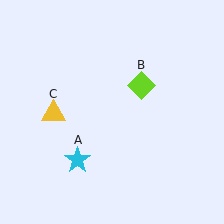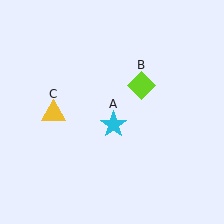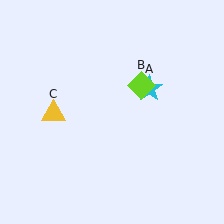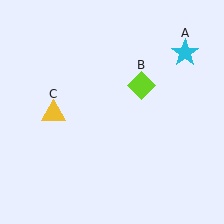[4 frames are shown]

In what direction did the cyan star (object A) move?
The cyan star (object A) moved up and to the right.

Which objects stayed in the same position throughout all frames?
Lime diamond (object B) and yellow triangle (object C) remained stationary.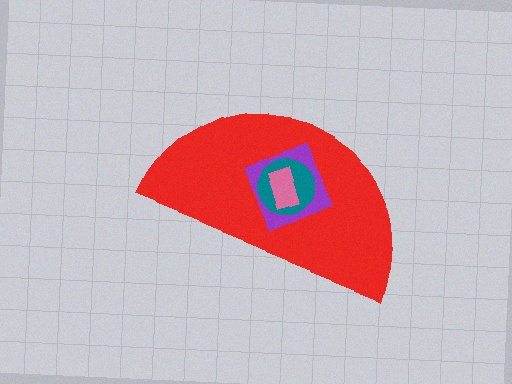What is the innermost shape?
The pink rectangle.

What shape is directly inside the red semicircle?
The purple diamond.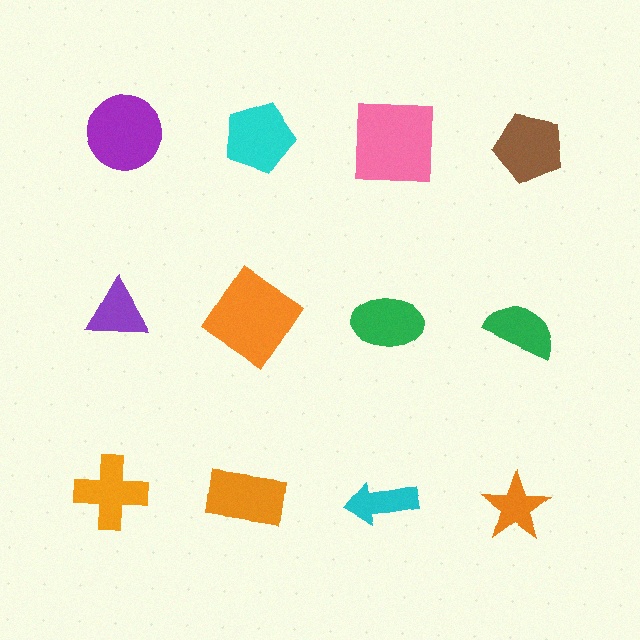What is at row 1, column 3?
A pink square.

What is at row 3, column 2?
An orange rectangle.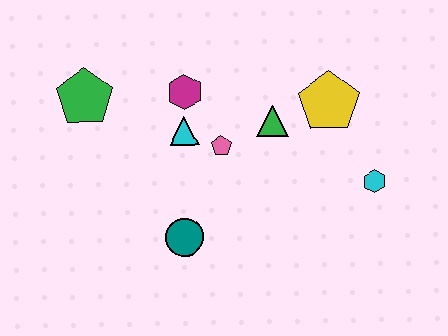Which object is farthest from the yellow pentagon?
The green pentagon is farthest from the yellow pentagon.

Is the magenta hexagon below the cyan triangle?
No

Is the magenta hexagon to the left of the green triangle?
Yes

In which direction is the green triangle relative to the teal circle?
The green triangle is above the teal circle.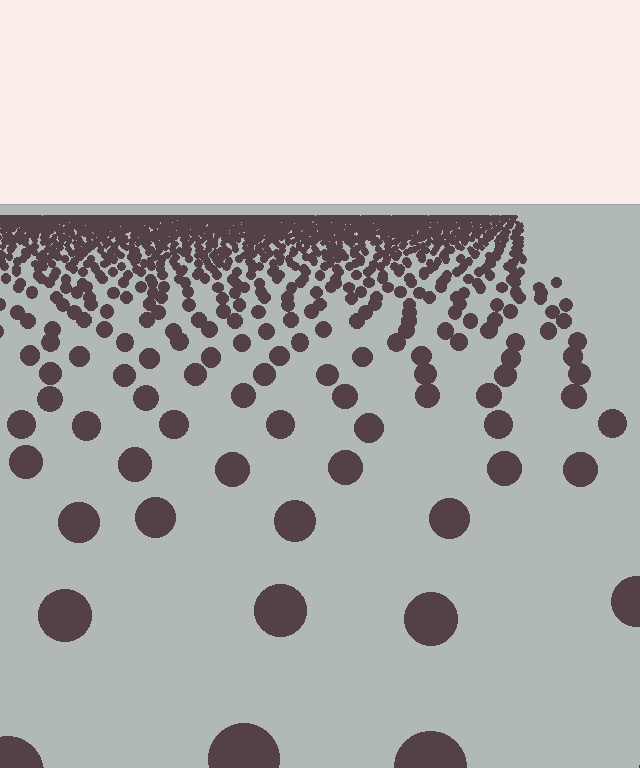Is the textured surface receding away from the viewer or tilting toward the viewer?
The surface is receding away from the viewer. Texture elements get smaller and denser toward the top.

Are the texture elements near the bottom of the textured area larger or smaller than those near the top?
Larger. Near the bottom, elements are closer to the viewer and appear at a bigger on-screen size.